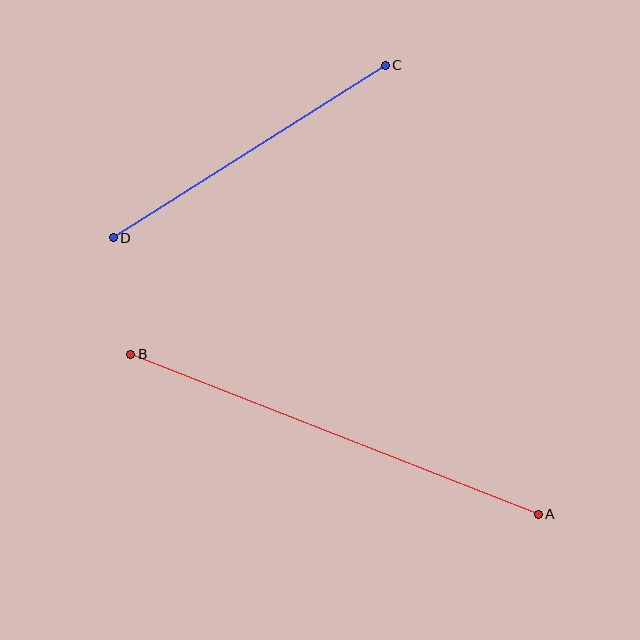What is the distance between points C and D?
The distance is approximately 322 pixels.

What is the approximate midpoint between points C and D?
The midpoint is at approximately (249, 152) pixels.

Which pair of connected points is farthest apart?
Points A and B are farthest apart.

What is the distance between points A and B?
The distance is approximately 438 pixels.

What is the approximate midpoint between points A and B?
The midpoint is at approximately (335, 434) pixels.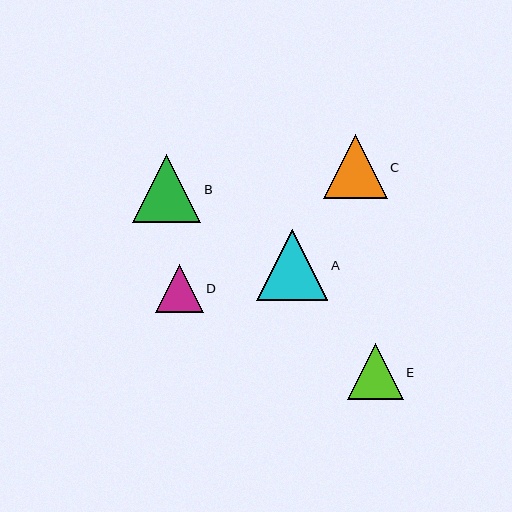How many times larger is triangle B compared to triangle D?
Triangle B is approximately 1.4 times the size of triangle D.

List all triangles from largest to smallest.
From largest to smallest: A, B, C, E, D.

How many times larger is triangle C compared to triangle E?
Triangle C is approximately 1.2 times the size of triangle E.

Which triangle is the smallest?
Triangle D is the smallest with a size of approximately 47 pixels.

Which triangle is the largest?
Triangle A is the largest with a size of approximately 71 pixels.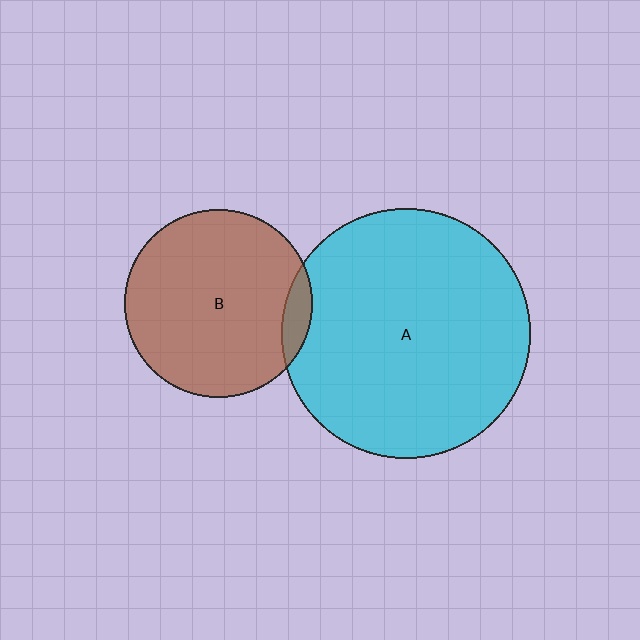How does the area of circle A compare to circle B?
Approximately 1.8 times.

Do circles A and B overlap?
Yes.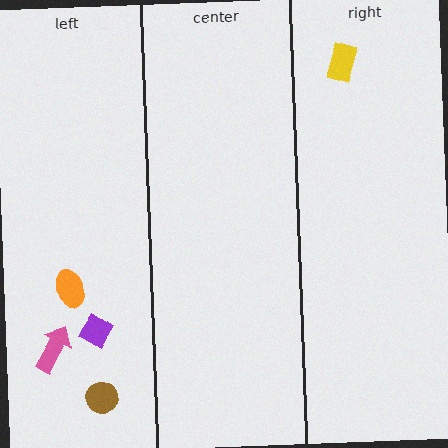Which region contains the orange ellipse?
The left region.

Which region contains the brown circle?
The left region.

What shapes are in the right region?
The yellow rectangle.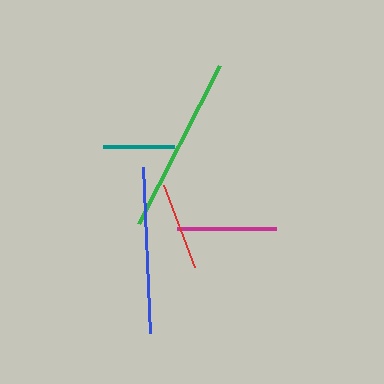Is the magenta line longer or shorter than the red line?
The magenta line is longer than the red line.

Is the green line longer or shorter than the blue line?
The green line is longer than the blue line.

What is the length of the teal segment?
The teal segment is approximately 71 pixels long.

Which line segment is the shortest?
The teal line is the shortest at approximately 71 pixels.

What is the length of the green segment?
The green segment is approximately 177 pixels long.